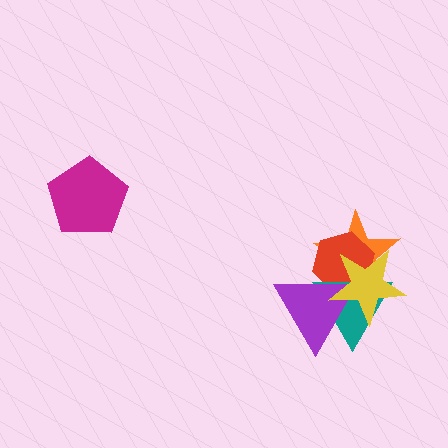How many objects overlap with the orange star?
4 objects overlap with the orange star.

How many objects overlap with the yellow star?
4 objects overlap with the yellow star.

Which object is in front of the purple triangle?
The yellow star is in front of the purple triangle.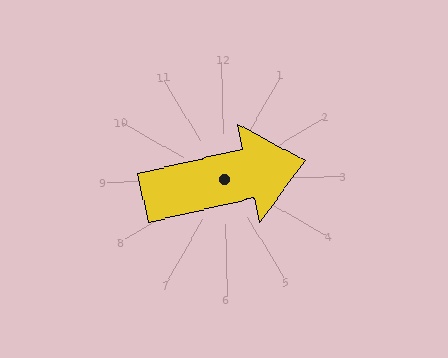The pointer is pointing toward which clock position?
Roughly 3 o'clock.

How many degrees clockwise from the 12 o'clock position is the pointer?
Approximately 78 degrees.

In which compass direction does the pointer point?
East.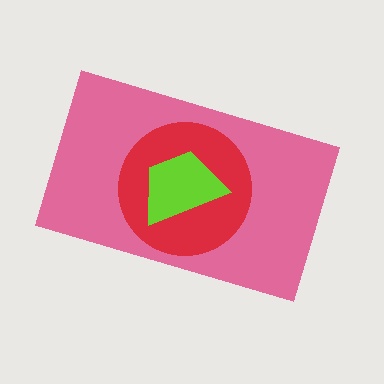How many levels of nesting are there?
3.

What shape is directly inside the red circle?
The lime trapezoid.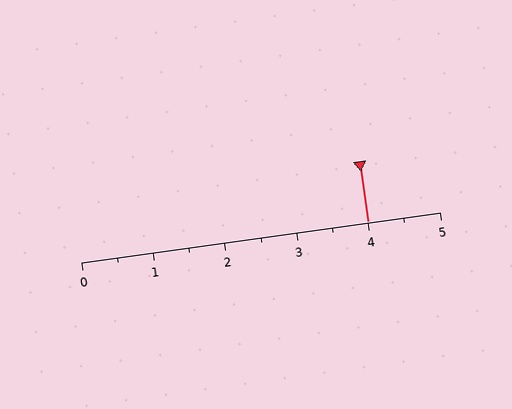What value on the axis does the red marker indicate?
The marker indicates approximately 4.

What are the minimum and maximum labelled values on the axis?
The axis runs from 0 to 5.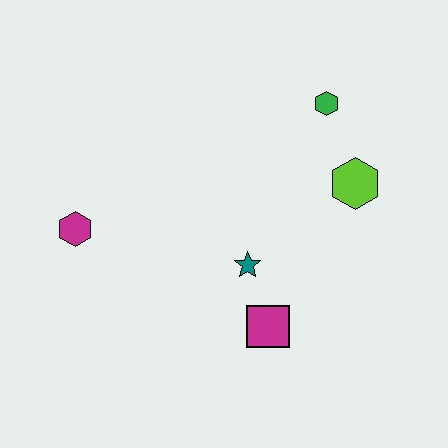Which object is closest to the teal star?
The magenta square is closest to the teal star.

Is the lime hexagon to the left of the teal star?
No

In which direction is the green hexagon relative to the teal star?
The green hexagon is above the teal star.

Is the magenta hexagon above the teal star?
Yes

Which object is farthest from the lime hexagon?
The magenta hexagon is farthest from the lime hexagon.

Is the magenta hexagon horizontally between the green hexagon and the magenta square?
No